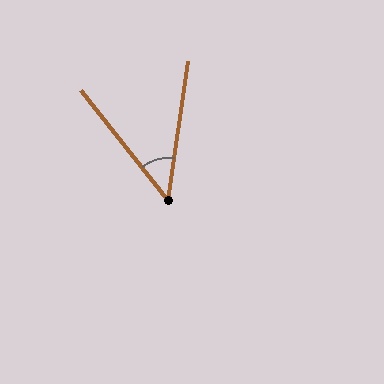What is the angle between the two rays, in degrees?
Approximately 47 degrees.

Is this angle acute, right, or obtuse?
It is acute.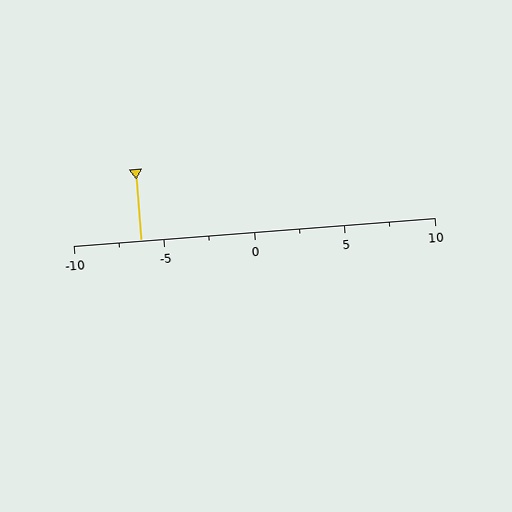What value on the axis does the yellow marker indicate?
The marker indicates approximately -6.2.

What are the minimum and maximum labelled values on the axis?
The axis runs from -10 to 10.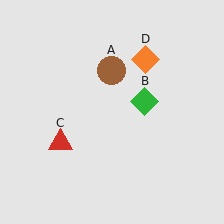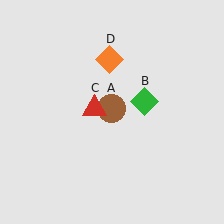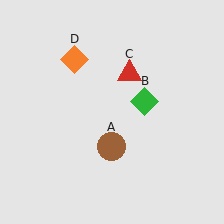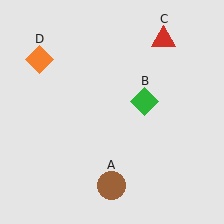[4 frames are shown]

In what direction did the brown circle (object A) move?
The brown circle (object A) moved down.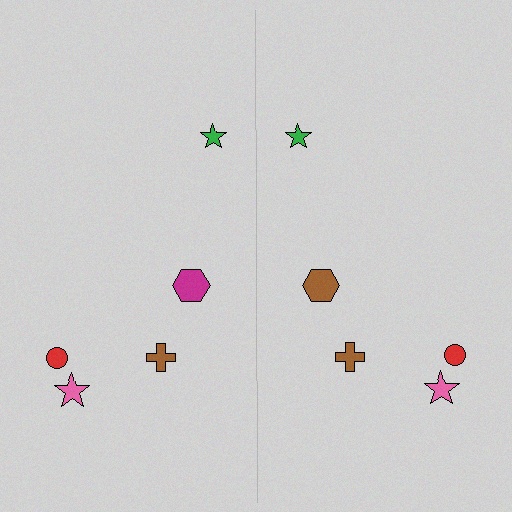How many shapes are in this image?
There are 10 shapes in this image.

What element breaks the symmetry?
The brown hexagon on the right side breaks the symmetry — its mirror counterpart is magenta.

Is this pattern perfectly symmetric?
No, the pattern is not perfectly symmetric. The brown hexagon on the right side breaks the symmetry — its mirror counterpart is magenta.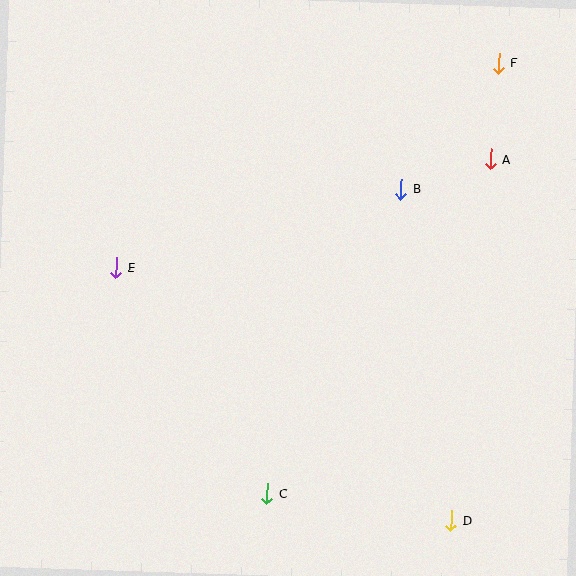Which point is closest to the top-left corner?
Point E is closest to the top-left corner.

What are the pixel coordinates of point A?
Point A is at (491, 159).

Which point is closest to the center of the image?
Point B at (401, 189) is closest to the center.